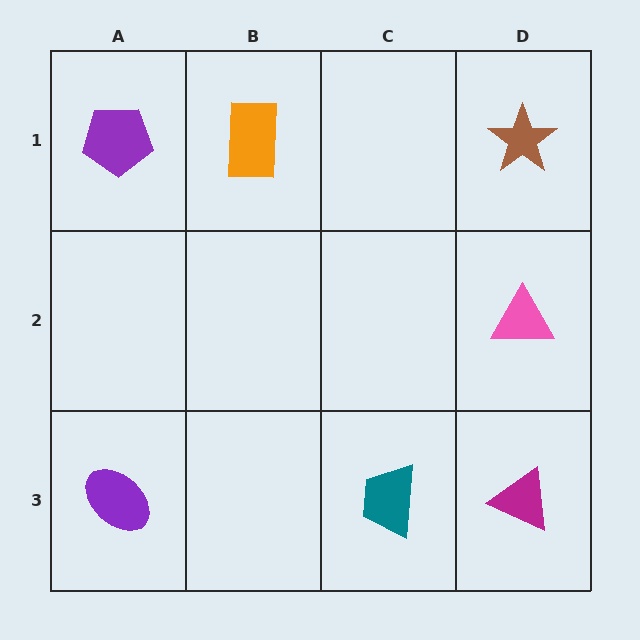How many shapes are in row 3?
3 shapes.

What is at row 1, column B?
An orange rectangle.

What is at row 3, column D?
A magenta triangle.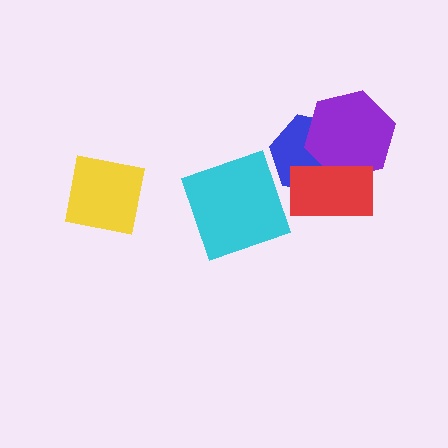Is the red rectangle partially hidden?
No, no other shape covers it.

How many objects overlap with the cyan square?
0 objects overlap with the cyan square.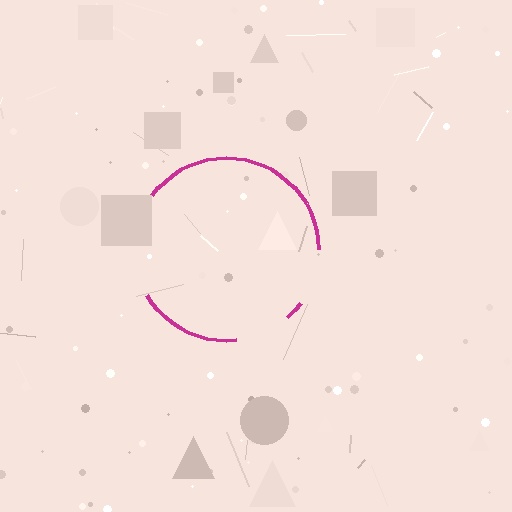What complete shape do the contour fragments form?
The contour fragments form a circle.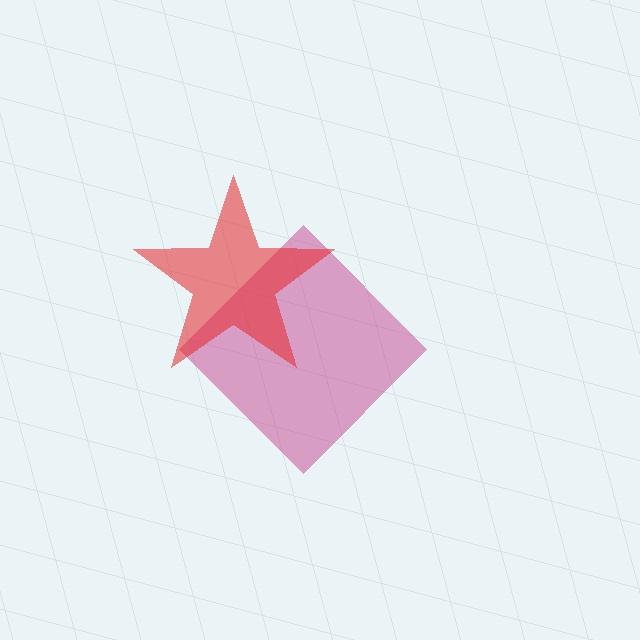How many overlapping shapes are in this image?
There are 2 overlapping shapes in the image.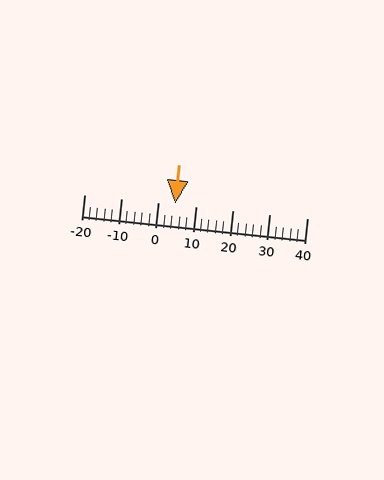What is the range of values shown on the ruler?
The ruler shows values from -20 to 40.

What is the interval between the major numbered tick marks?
The major tick marks are spaced 10 units apart.